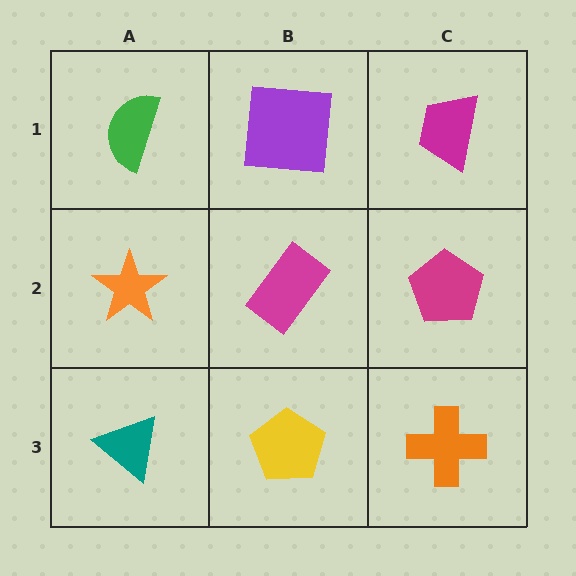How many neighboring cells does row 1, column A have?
2.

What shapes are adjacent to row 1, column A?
An orange star (row 2, column A), a purple square (row 1, column B).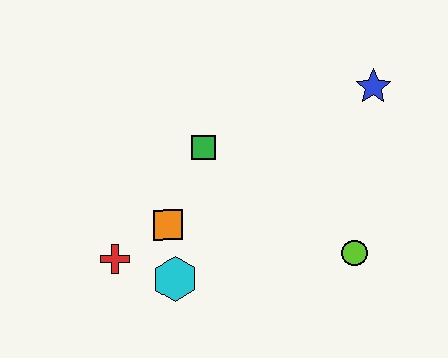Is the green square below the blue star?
Yes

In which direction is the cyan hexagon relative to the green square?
The cyan hexagon is below the green square.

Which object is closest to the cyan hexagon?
The orange square is closest to the cyan hexagon.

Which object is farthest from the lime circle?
The red cross is farthest from the lime circle.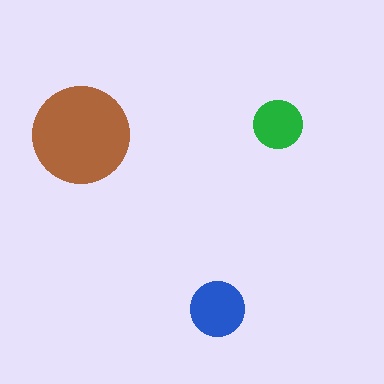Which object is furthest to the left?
The brown circle is leftmost.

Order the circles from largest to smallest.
the brown one, the blue one, the green one.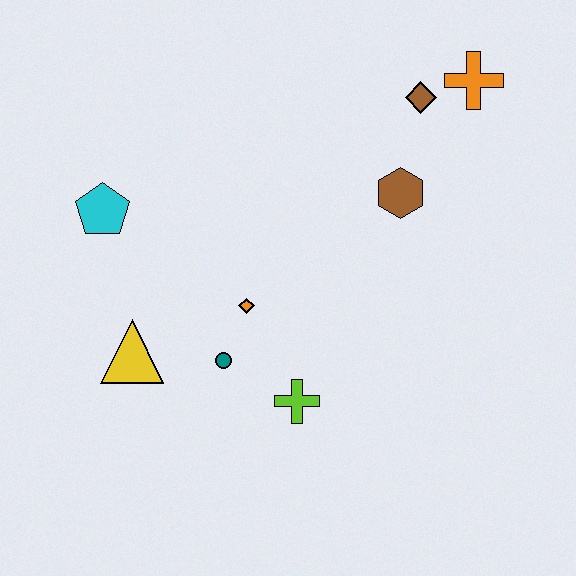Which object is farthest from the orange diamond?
The orange cross is farthest from the orange diamond.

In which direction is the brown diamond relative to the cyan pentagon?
The brown diamond is to the right of the cyan pentagon.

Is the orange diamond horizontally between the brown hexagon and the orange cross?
No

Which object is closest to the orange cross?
The brown diamond is closest to the orange cross.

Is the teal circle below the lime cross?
No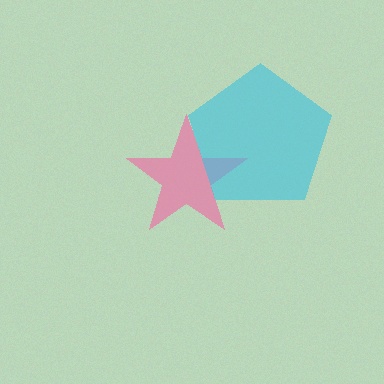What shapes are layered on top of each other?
The layered shapes are: a pink star, a cyan pentagon.